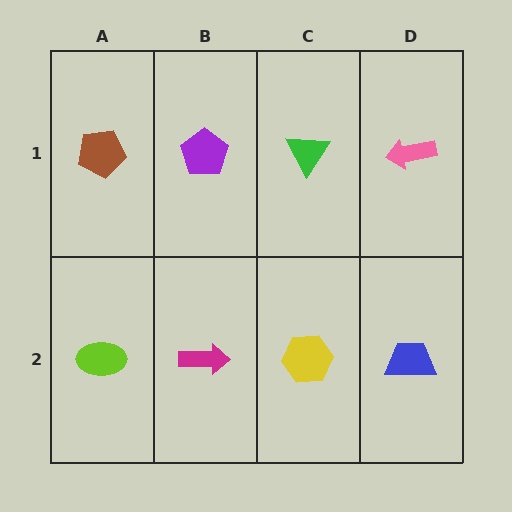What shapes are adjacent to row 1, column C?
A yellow hexagon (row 2, column C), a purple pentagon (row 1, column B), a pink arrow (row 1, column D).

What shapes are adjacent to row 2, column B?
A purple pentagon (row 1, column B), a lime ellipse (row 2, column A), a yellow hexagon (row 2, column C).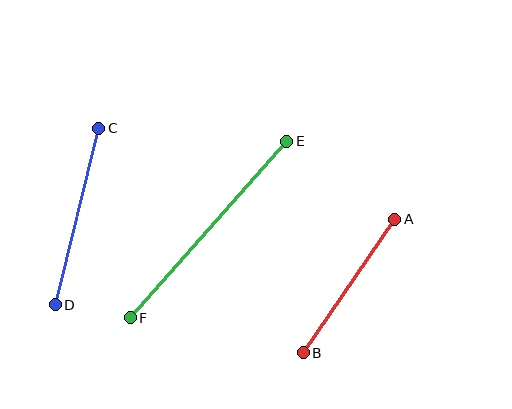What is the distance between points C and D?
The distance is approximately 182 pixels.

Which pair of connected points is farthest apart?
Points E and F are farthest apart.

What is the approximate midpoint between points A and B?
The midpoint is at approximately (349, 286) pixels.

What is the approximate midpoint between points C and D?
The midpoint is at approximately (77, 217) pixels.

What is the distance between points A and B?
The distance is approximately 162 pixels.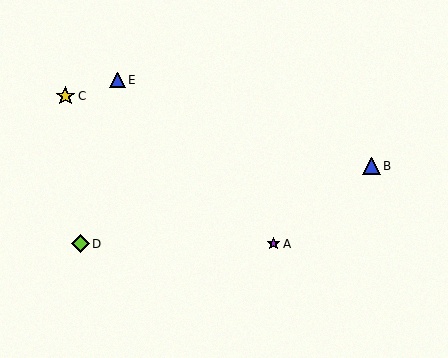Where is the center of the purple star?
The center of the purple star is at (273, 244).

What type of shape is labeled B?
Shape B is a blue triangle.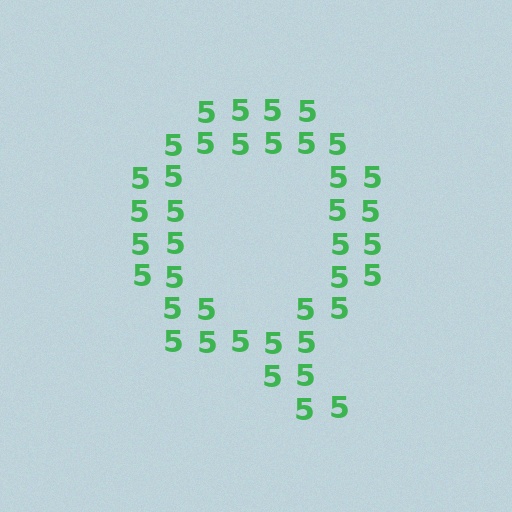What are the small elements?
The small elements are digit 5's.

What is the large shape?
The large shape is the letter Q.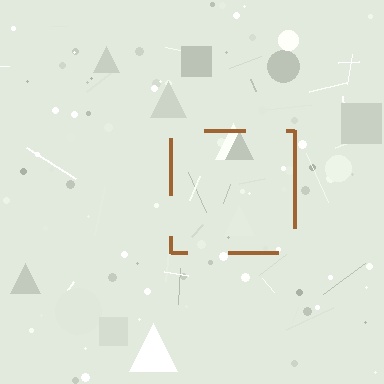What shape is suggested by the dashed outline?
The dashed outline suggests a square.